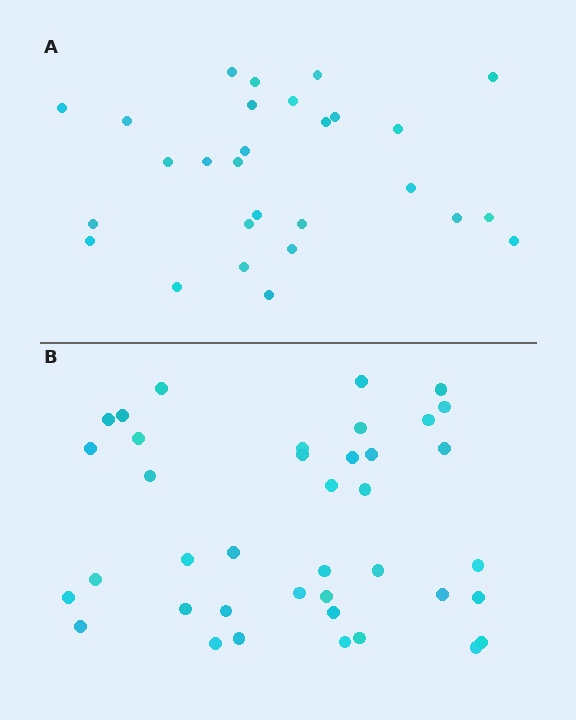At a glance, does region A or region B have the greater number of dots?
Region B (the bottom region) has more dots.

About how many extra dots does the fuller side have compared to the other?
Region B has roughly 12 or so more dots than region A.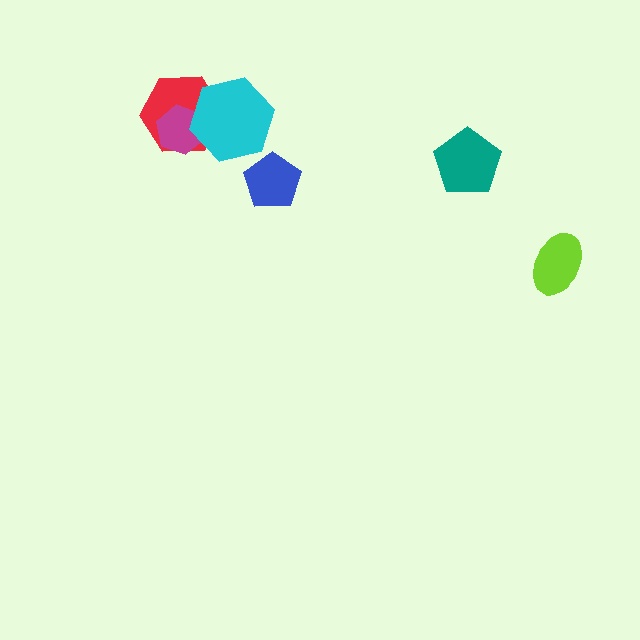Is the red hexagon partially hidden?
Yes, it is partially covered by another shape.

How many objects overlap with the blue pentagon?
0 objects overlap with the blue pentagon.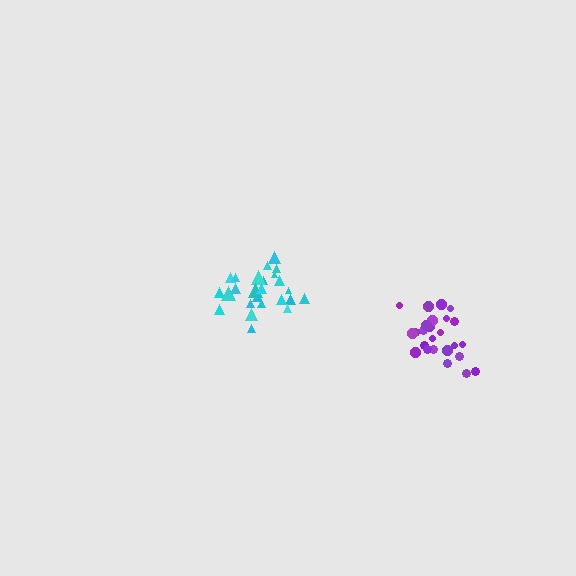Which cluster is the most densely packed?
Purple.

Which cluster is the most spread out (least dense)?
Cyan.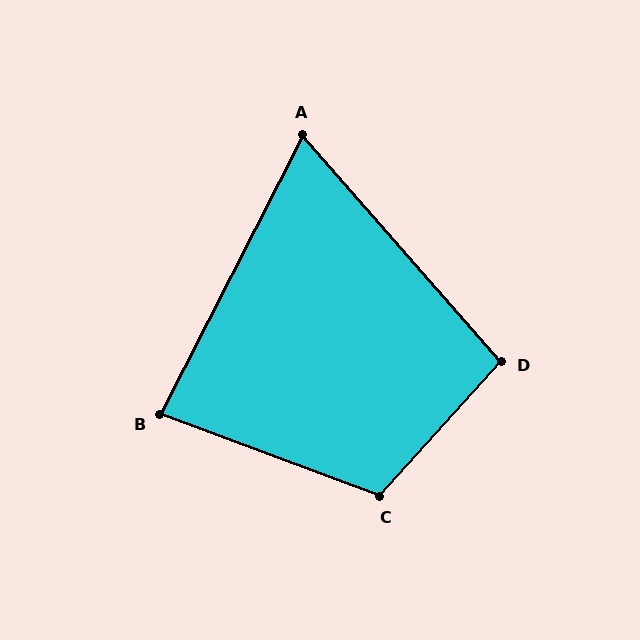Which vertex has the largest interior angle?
C, at approximately 112 degrees.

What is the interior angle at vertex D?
Approximately 97 degrees (obtuse).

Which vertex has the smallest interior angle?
A, at approximately 68 degrees.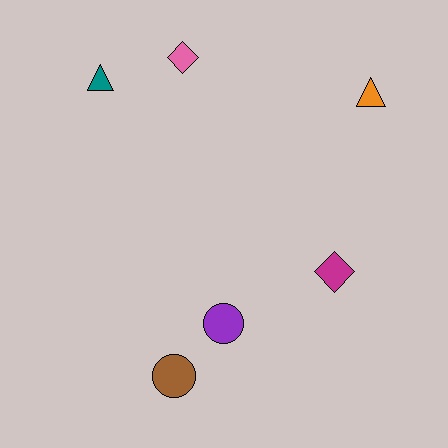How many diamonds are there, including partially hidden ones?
There are 2 diamonds.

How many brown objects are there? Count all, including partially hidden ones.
There is 1 brown object.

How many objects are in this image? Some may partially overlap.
There are 6 objects.